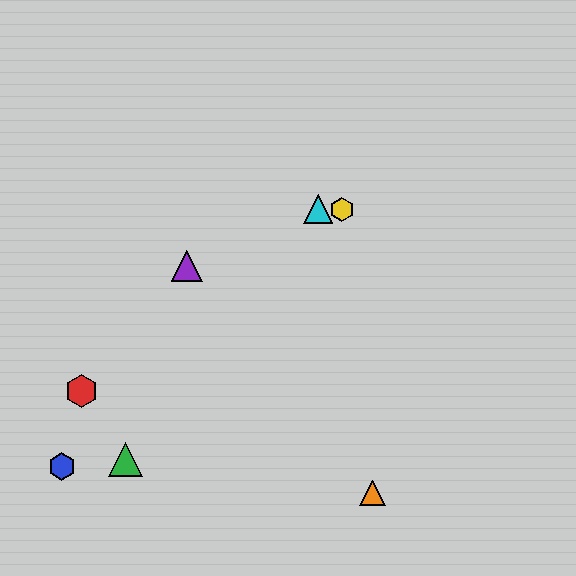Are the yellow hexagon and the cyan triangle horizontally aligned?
Yes, both are at y≈209.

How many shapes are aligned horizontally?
2 shapes (the yellow hexagon, the cyan triangle) are aligned horizontally.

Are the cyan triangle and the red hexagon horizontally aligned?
No, the cyan triangle is at y≈209 and the red hexagon is at y≈391.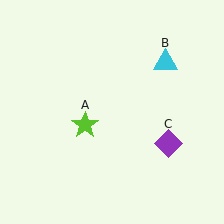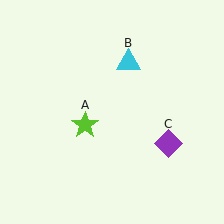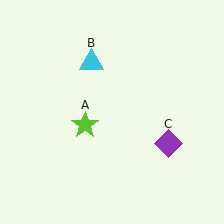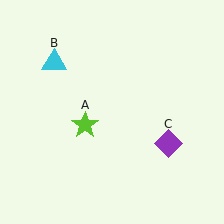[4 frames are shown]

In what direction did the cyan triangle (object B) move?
The cyan triangle (object B) moved left.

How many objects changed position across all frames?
1 object changed position: cyan triangle (object B).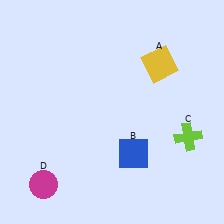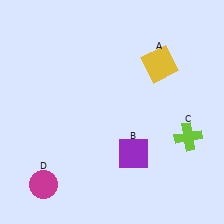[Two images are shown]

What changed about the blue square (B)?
In Image 1, B is blue. In Image 2, it changed to purple.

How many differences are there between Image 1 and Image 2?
There is 1 difference between the two images.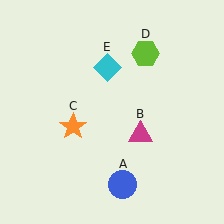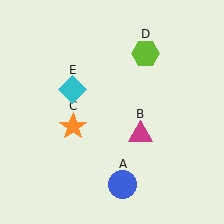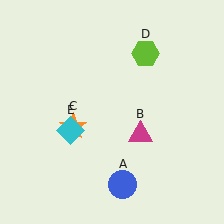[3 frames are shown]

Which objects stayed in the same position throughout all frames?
Blue circle (object A) and magenta triangle (object B) and orange star (object C) and lime hexagon (object D) remained stationary.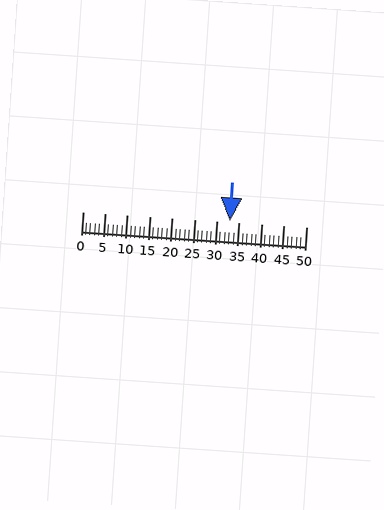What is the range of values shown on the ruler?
The ruler shows values from 0 to 50.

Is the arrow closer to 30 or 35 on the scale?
The arrow is closer to 35.